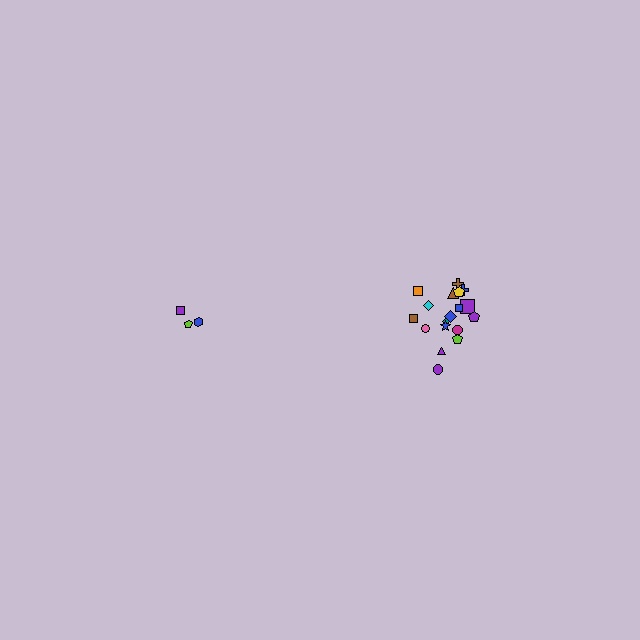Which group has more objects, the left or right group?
The right group.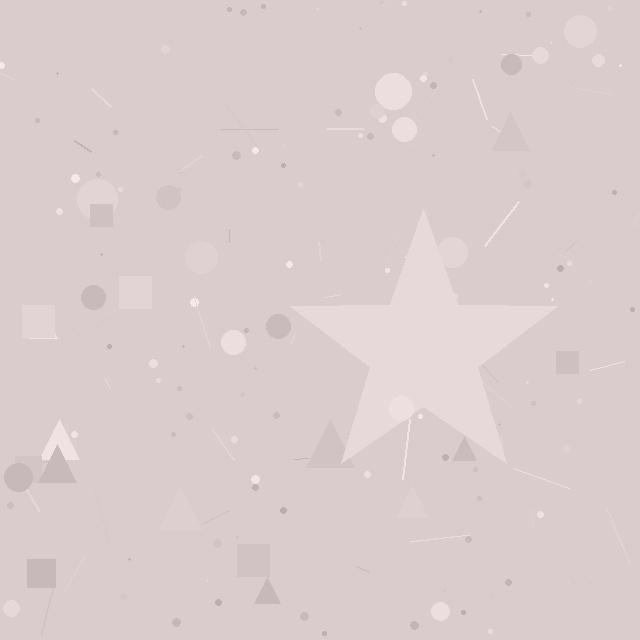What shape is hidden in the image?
A star is hidden in the image.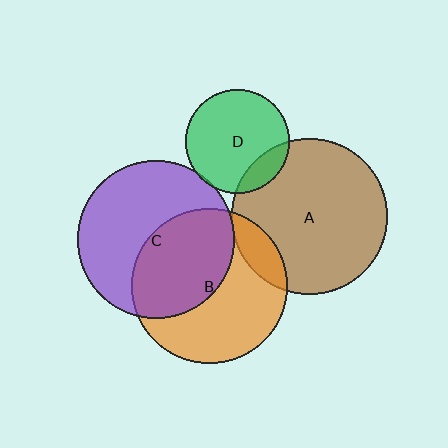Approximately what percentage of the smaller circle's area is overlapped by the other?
Approximately 10%.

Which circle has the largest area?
Circle C (purple).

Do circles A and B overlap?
Yes.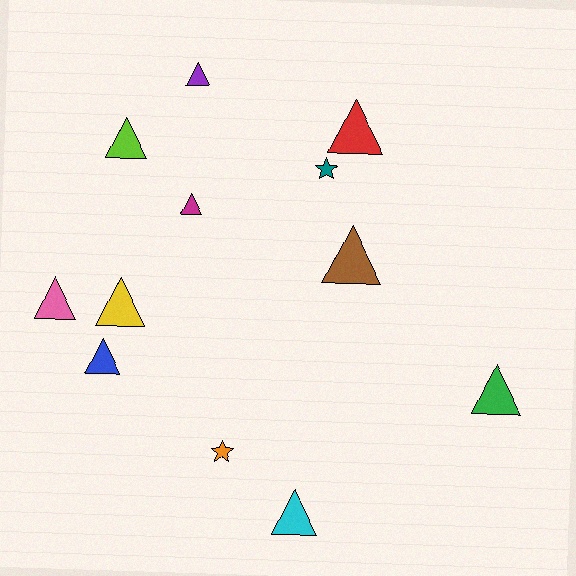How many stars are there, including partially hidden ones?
There are 2 stars.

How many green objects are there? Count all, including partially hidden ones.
There is 1 green object.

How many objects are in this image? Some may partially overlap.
There are 12 objects.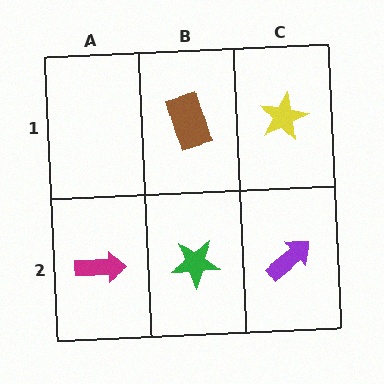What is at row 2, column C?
A purple arrow.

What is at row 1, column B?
A brown rectangle.